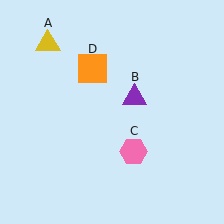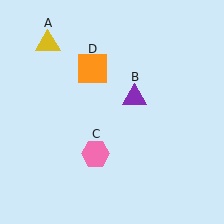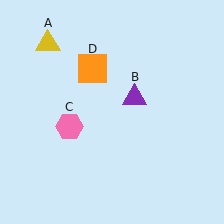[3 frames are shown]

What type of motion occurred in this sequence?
The pink hexagon (object C) rotated clockwise around the center of the scene.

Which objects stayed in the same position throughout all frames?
Yellow triangle (object A) and purple triangle (object B) and orange square (object D) remained stationary.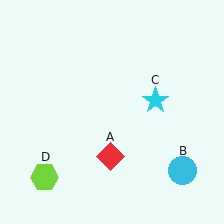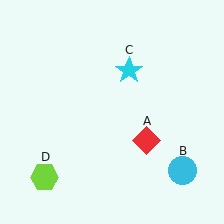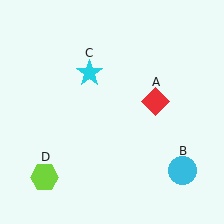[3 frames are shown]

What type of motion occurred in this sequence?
The red diamond (object A), cyan star (object C) rotated counterclockwise around the center of the scene.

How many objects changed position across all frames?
2 objects changed position: red diamond (object A), cyan star (object C).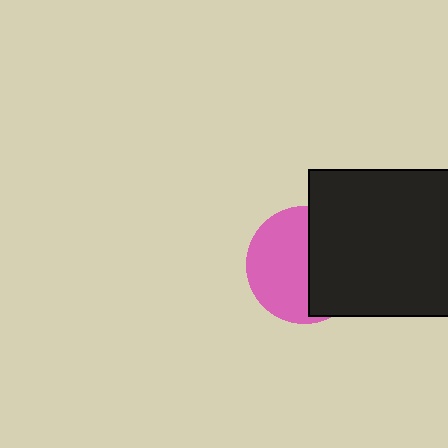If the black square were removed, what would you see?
You would see the complete pink circle.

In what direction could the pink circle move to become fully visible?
The pink circle could move left. That would shift it out from behind the black square entirely.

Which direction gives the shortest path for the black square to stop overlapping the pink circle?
Moving right gives the shortest separation.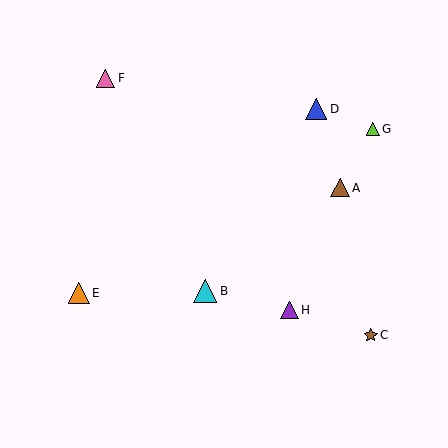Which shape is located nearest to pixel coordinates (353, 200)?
The brown triangle (labeled A) at (340, 188) is nearest to that location.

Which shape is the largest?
The cyan triangle (labeled B) is the largest.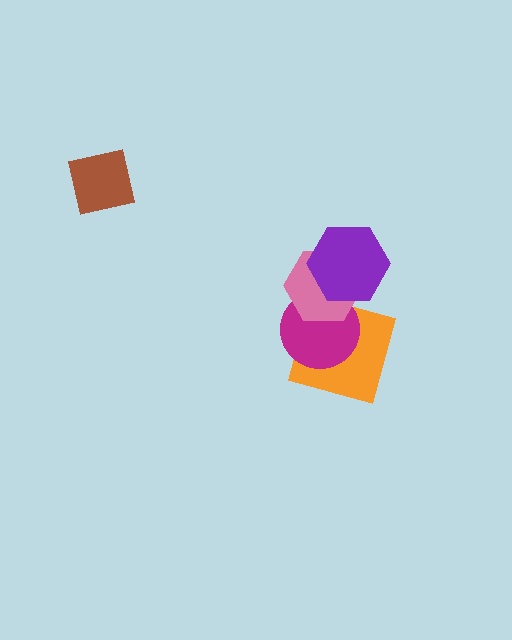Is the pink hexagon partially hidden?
Yes, it is partially covered by another shape.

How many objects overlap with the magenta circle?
3 objects overlap with the magenta circle.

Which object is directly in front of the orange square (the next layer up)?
The magenta circle is directly in front of the orange square.